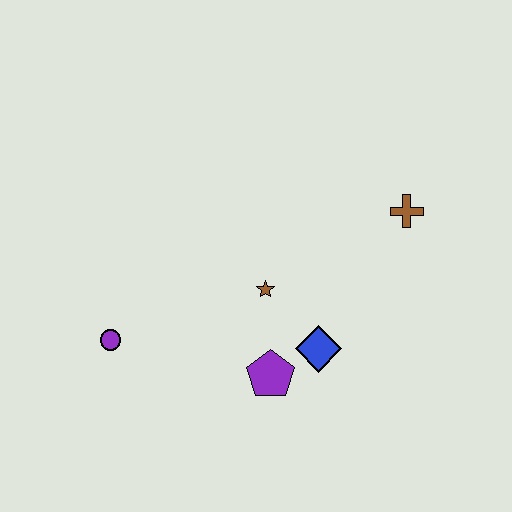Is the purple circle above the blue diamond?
Yes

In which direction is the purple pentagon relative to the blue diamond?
The purple pentagon is to the left of the blue diamond.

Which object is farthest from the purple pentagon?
The brown cross is farthest from the purple pentagon.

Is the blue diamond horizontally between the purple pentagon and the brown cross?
Yes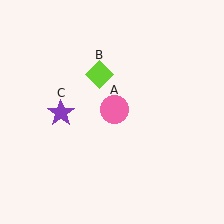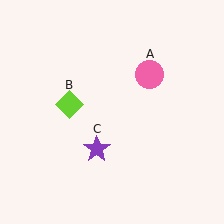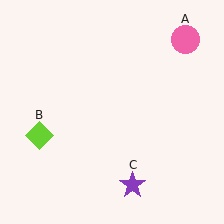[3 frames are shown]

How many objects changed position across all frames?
3 objects changed position: pink circle (object A), lime diamond (object B), purple star (object C).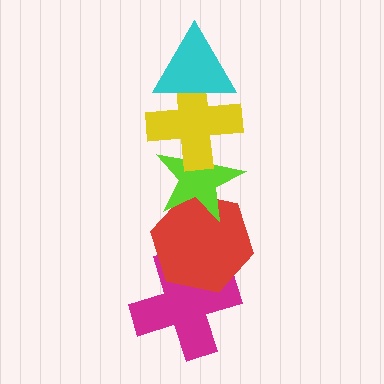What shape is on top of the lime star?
The yellow cross is on top of the lime star.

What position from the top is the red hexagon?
The red hexagon is 4th from the top.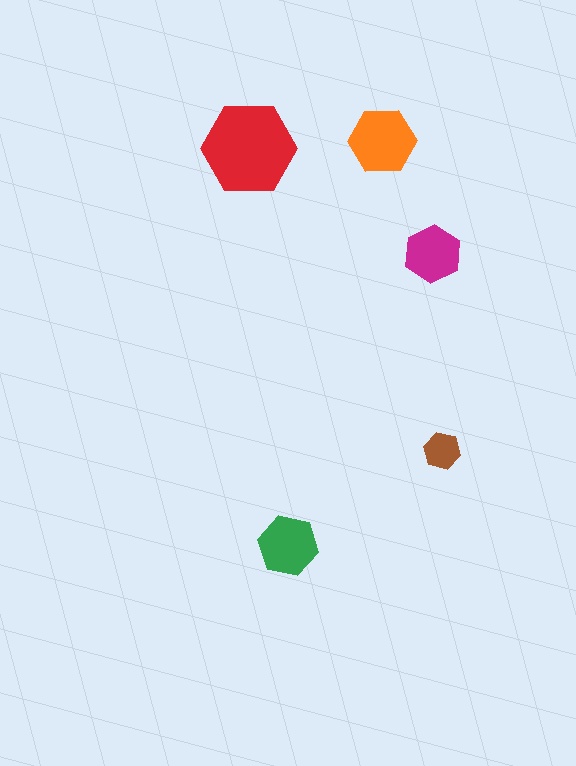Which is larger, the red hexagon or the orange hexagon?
The red one.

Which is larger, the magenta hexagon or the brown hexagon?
The magenta one.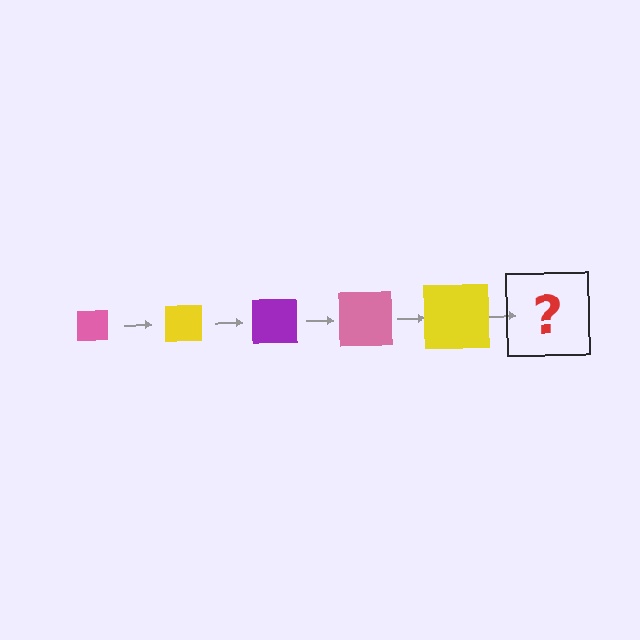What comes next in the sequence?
The next element should be a purple square, larger than the previous one.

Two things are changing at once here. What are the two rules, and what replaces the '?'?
The two rules are that the square grows larger each step and the color cycles through pink, yellow, and purple. The '?' should be a purple square, larger than the previous one.